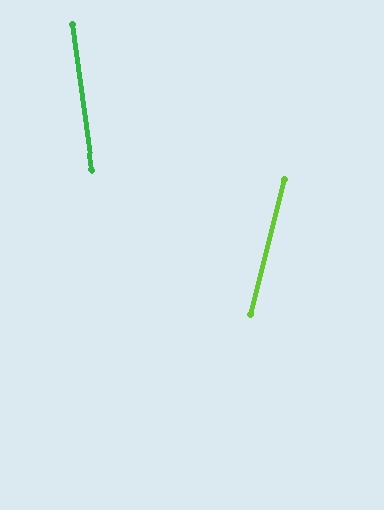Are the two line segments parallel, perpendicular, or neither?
Neither parallel nor perpendicular — they differ by about 22°.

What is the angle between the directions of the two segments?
Approximately 22 degrees.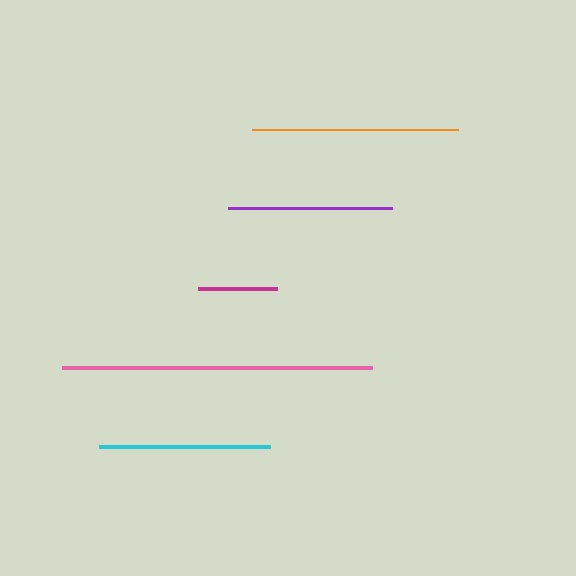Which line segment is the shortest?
The magenta line is the shortest at approximately 79 pixels.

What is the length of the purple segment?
The purple segment is approximately 163 pixels long.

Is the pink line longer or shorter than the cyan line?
The pink line is longer than the cyan line.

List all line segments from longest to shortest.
From longest to shortest: pink, orange, cyan, purple, magenta.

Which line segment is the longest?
The pink line is the longest at approximately 310 pixels.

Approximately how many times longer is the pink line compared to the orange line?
The pink line is approximately 1.5 times the length of the orange line.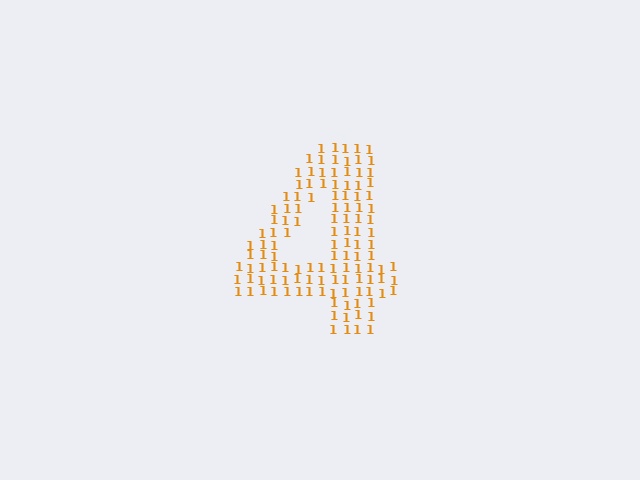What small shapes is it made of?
It is made of small digit 1's.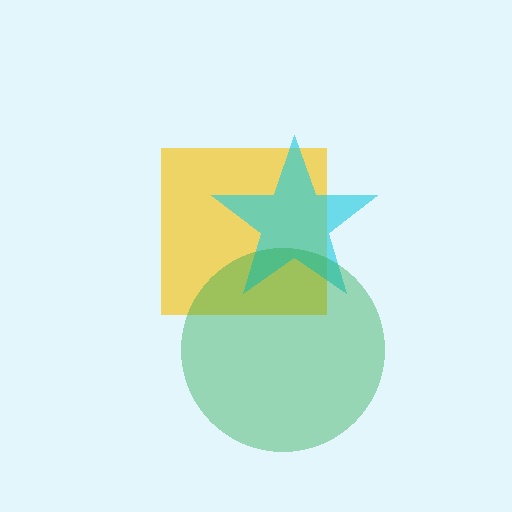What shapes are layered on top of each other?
The layered shapes are: a yellow square, a cyan star, a green circle.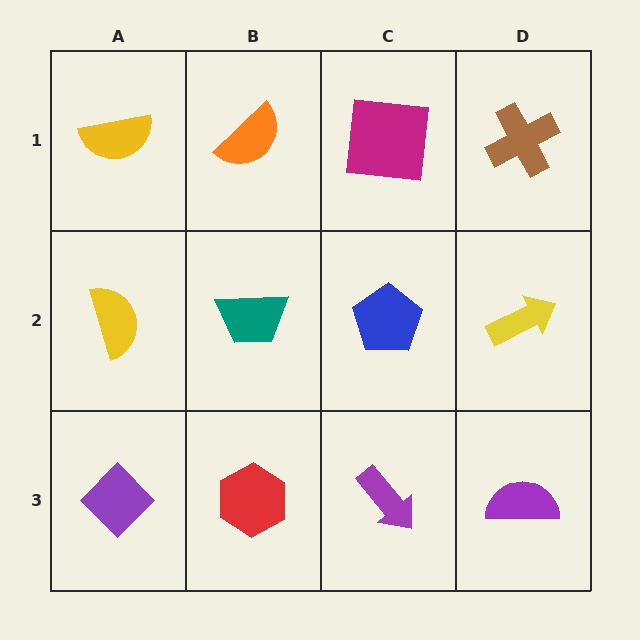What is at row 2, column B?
A teal trapezoid.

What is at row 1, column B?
An orange semicircle.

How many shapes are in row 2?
4 shapes.